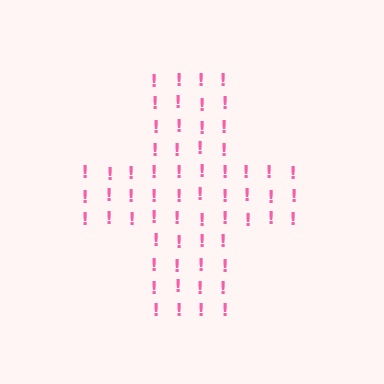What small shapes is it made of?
It is made of small exclamation marks.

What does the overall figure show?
The overall figure shows a cross.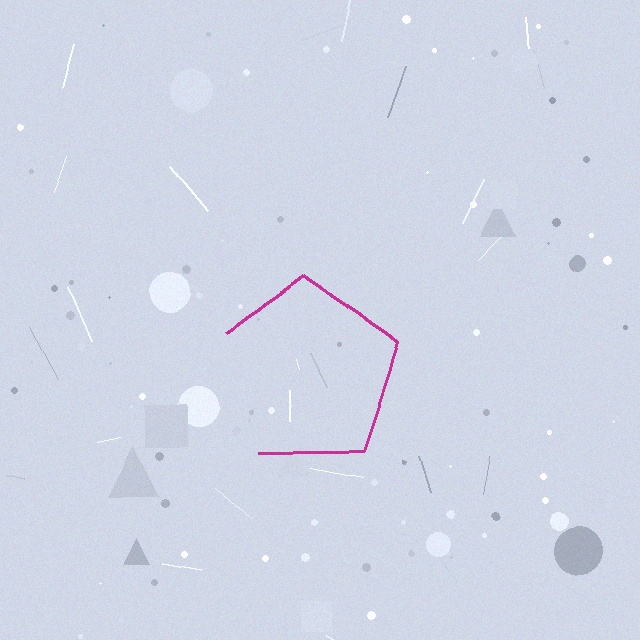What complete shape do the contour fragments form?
The contour fragments form a pentagon.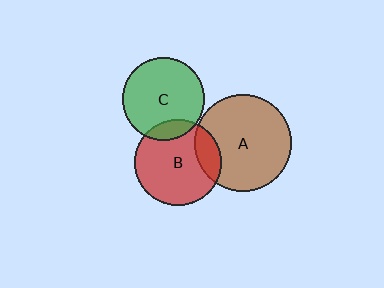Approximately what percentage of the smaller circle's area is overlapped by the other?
Approximately 15%.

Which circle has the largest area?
Circle A (brown).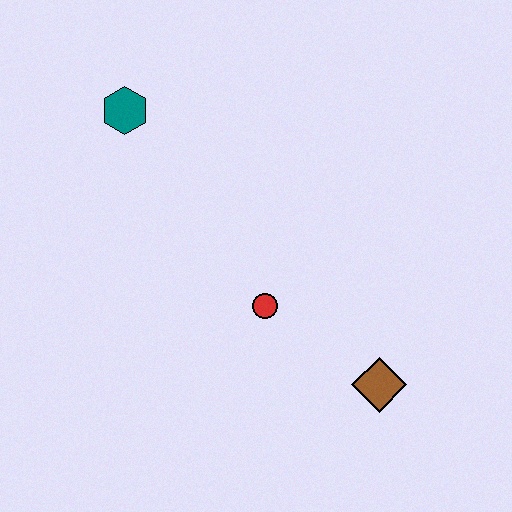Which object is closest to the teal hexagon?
The red circle is closest to the teal hexagon.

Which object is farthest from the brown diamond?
The teal hexagon is farthest from the brown diamond.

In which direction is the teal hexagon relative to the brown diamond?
The teal hexagon is above the brown diamond.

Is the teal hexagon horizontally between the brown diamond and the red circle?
No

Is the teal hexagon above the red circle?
Yes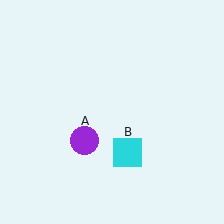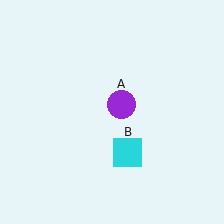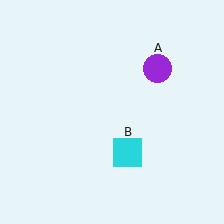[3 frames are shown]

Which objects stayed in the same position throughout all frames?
Cyan square (object B) remained stationary.